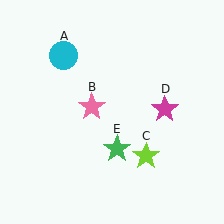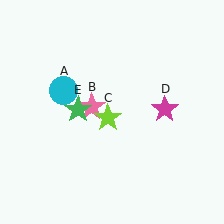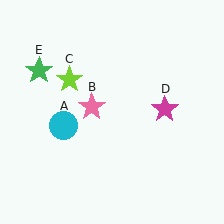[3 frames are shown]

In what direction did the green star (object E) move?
The green star (object E) moved up and to the left.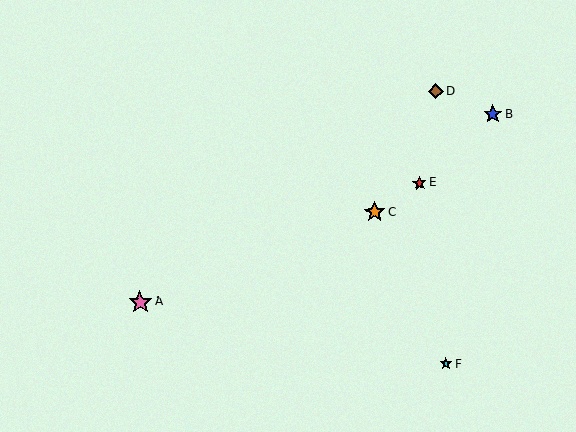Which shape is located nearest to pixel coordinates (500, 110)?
The blue star (labeled B) at (493, 114) is nearest to that location.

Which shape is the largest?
The pink star (labeled A) is the largest.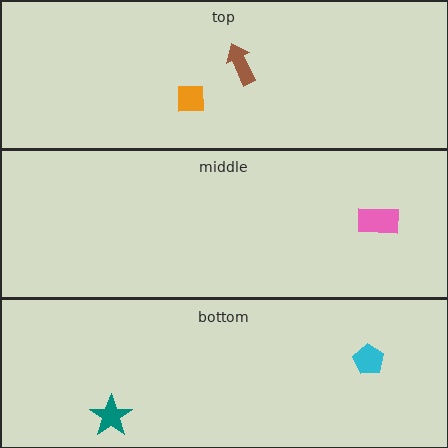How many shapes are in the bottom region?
2.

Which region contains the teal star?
The bottom region.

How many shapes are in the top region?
2.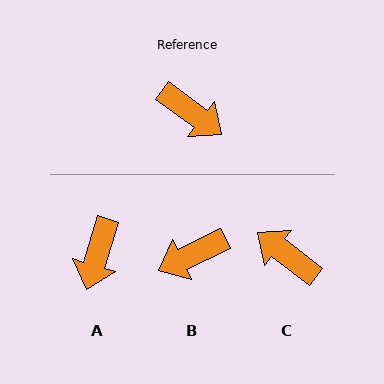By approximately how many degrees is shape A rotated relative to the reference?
Approximately 70 degrees clockwise.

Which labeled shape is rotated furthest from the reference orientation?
C, about 179 degrees away.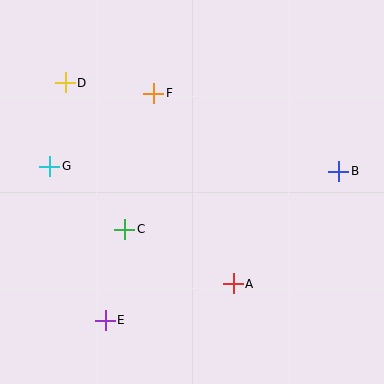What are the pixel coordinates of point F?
Point F is at (154, 93).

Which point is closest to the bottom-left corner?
Point E is closest to the bottom-left corner.